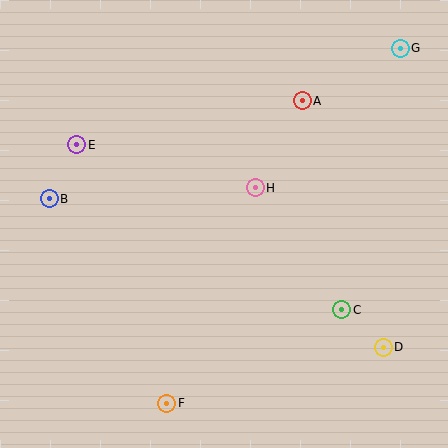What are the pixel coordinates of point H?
Point H is at (255, 188).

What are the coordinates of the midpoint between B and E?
The midpoint between B and E is at (63, 172).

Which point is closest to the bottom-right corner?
Point D is closest to the bottom-right corner.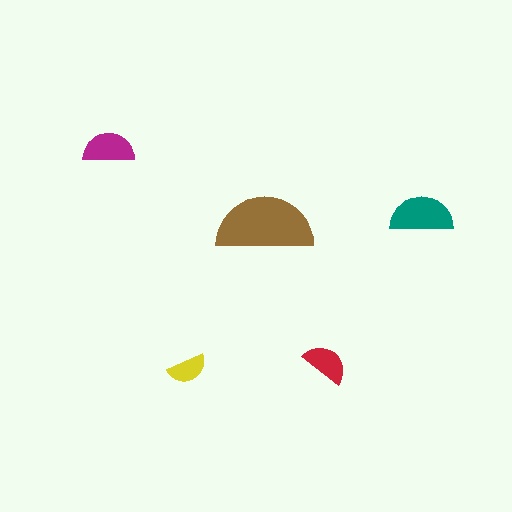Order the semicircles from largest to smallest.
the brown one, the teal one, the magenta one, the red one, the yellow one.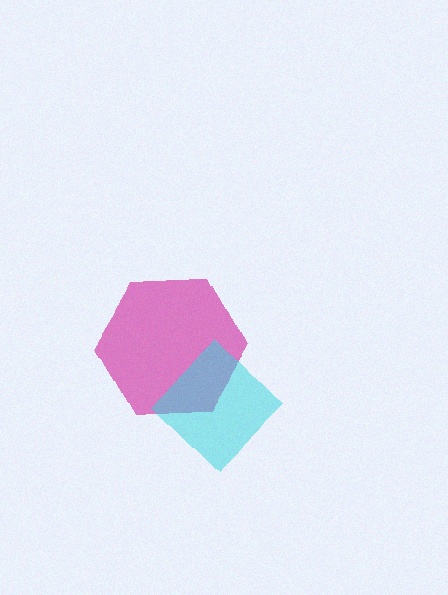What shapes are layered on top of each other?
The layered shapes are: a magenta hexagon, a cyan diamond.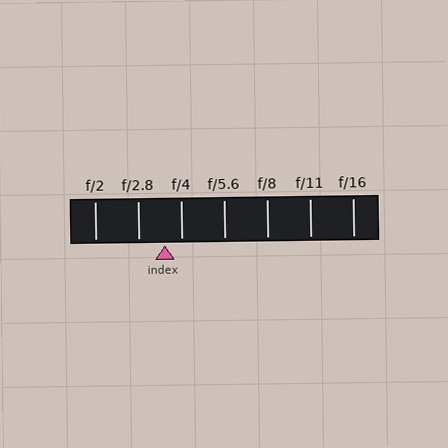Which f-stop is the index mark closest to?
The index mark is closest to f/4.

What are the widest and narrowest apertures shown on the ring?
The widest aperture shown is f/2 and the narrowest is f/16.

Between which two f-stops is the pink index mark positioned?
The index mark is between f/2.8 and f/4.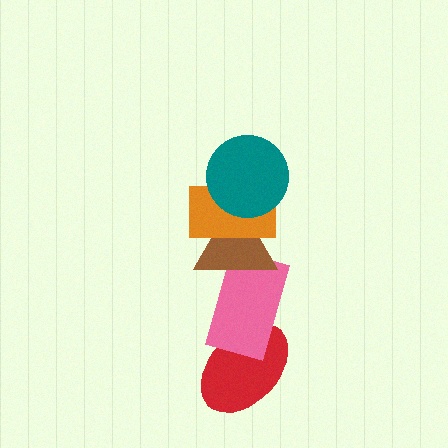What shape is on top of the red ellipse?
The pink rectangle is on top of the red ellipse.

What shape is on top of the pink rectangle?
The brown triangle is on top of the pink rectangle.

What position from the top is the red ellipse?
The red ellipse is 5th from the top.